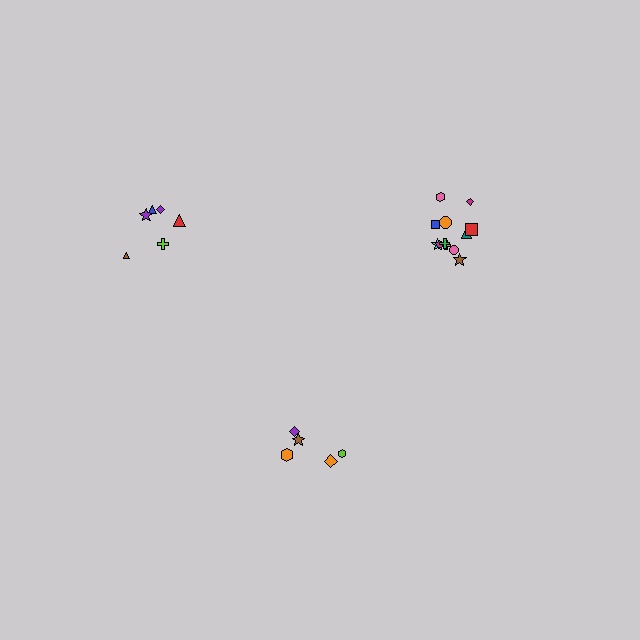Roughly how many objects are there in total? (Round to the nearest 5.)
Roughly 25 objects in total.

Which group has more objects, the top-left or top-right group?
The top-right group.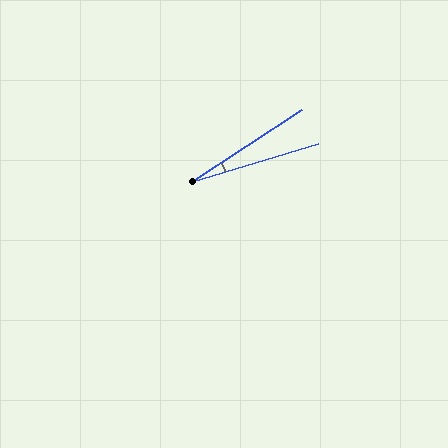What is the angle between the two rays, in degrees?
Approximately 16 degrees.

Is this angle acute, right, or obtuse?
It is acute.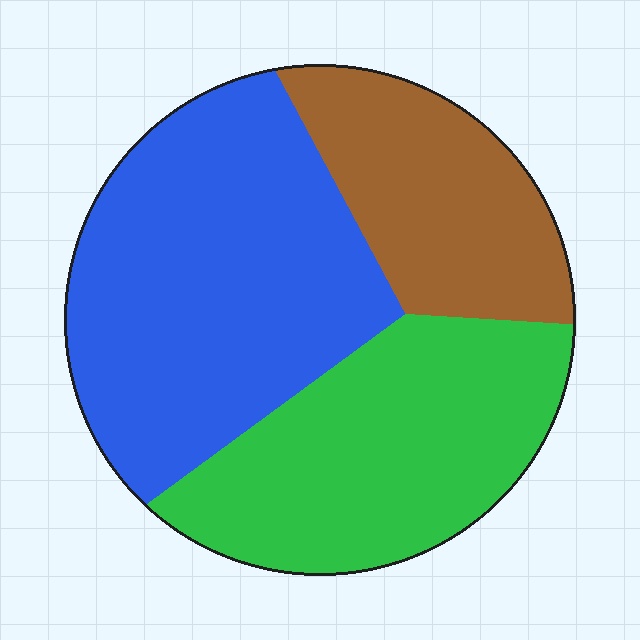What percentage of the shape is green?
Green takes up about one third (1/3) of the shape.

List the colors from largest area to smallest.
From largest to smallest: blue, green, brown.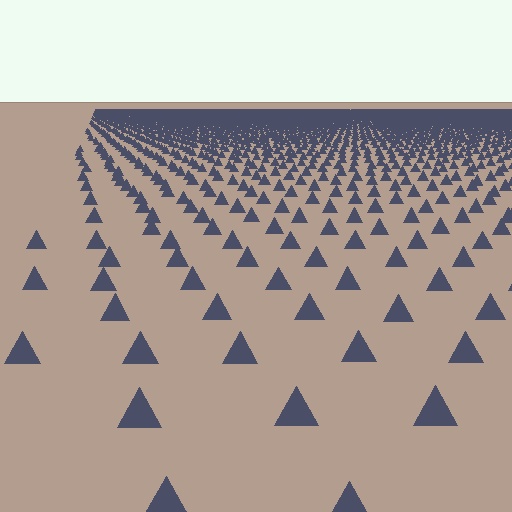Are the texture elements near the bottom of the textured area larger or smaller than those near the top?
Larger. Near the bottom, elements are closer to the viewer and appear at a bigger on-screen size.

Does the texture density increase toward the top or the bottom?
Density increases toward the top.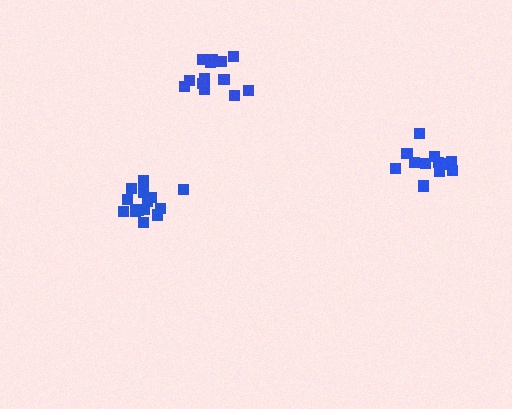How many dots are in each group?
Group 1: 15 dots, Group 2: 13 dots, Group 3: 13 dots (41 total).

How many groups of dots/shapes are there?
There are 3 groups.